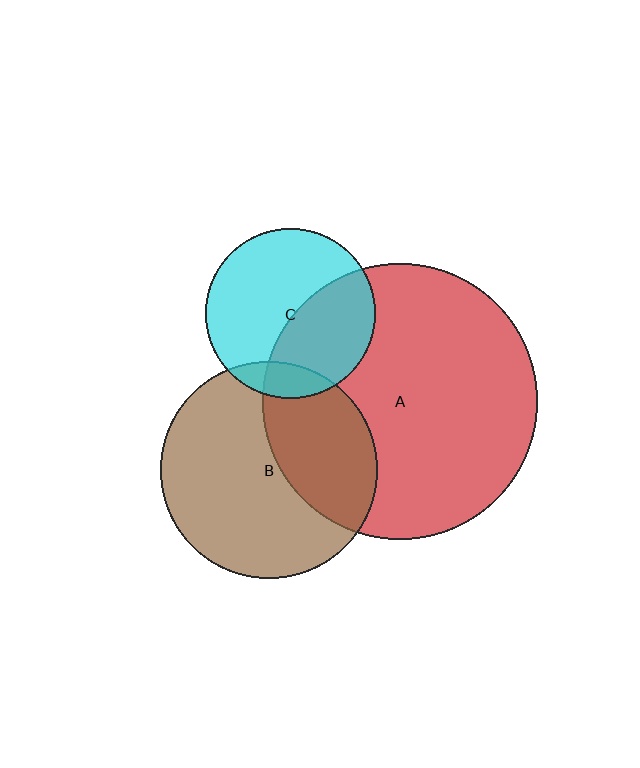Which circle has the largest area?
Circle A (red).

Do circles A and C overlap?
Yes.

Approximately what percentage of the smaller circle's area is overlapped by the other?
Approximately 40%.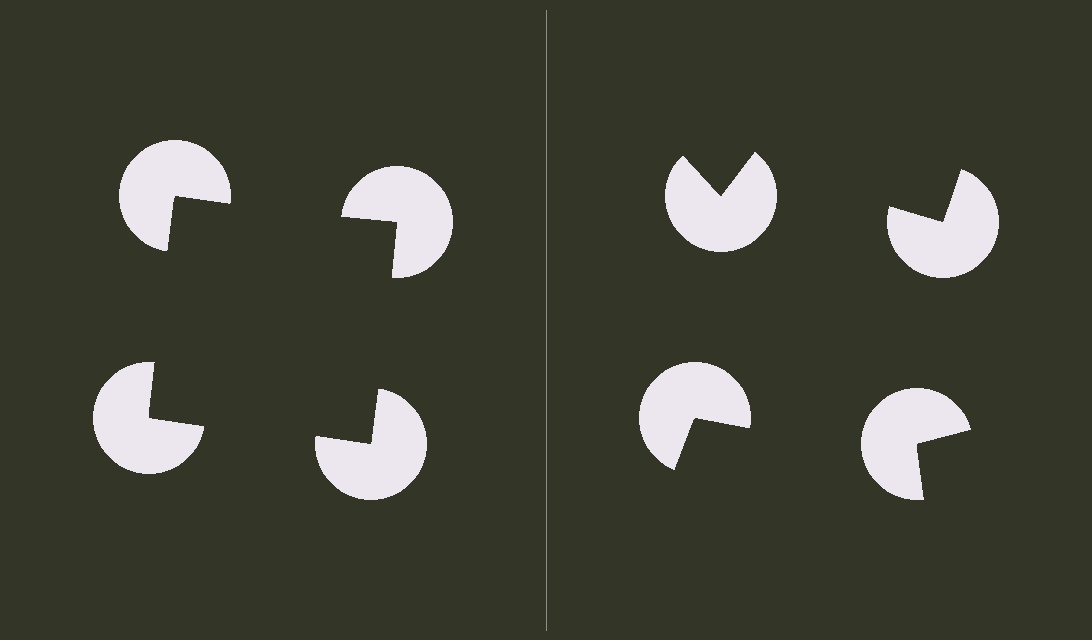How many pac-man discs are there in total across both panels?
8 — 4 on each side.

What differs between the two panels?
The pac-man discs are positioned identically on both sides; only the wedge orientations differ. On the left they align to a square; on the right they are misaligned.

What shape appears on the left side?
An illusory square.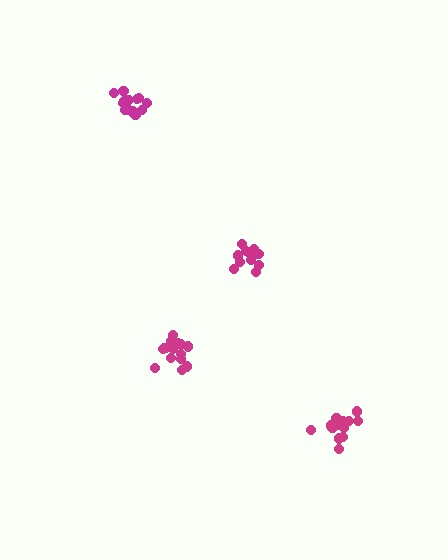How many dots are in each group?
Group 1: 14 dots, Group 2: 13 dots, Group 3: 16 dots, Group 4: 16 dots (59 total).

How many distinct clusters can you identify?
There are 4 distinct clusters.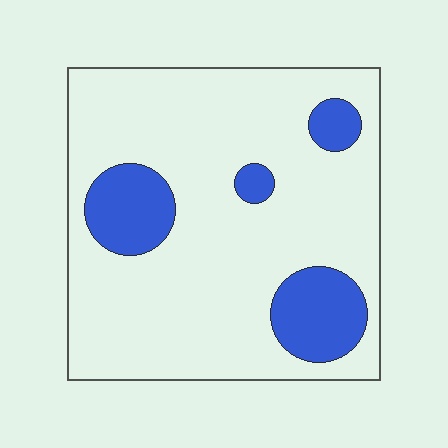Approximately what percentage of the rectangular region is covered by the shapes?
Approximately 20%.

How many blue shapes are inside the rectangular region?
4.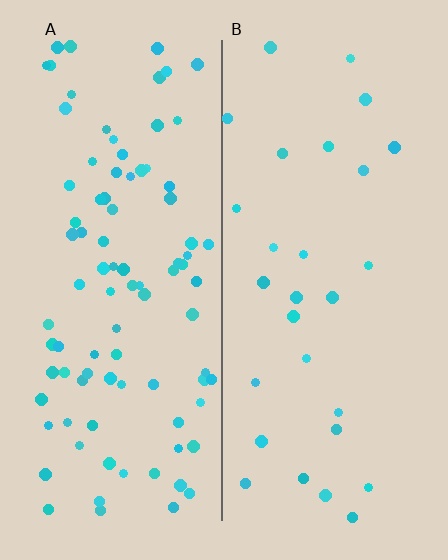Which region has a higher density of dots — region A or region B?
A (the left).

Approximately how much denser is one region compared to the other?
Approximately 3.2× — region A over region B.